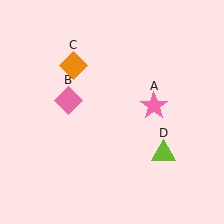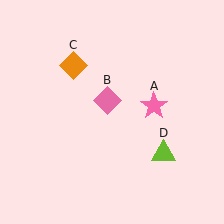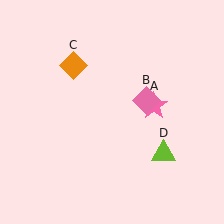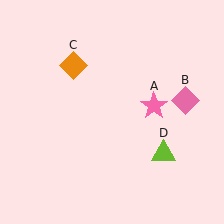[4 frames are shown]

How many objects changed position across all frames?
1 object changed position: pink diamond (object B).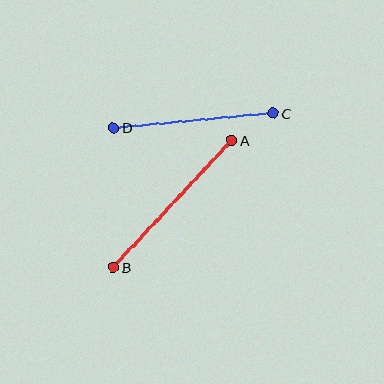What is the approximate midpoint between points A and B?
The midpoint is at approximately (173, 204) pixels.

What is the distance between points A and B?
The distance is approximately 174 pixels.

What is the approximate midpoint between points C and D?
The midpoint is at approximately (193, 120) pixels.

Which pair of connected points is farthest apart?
Points A and B are farthest apart.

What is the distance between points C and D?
The distance is approximately 160 pixels.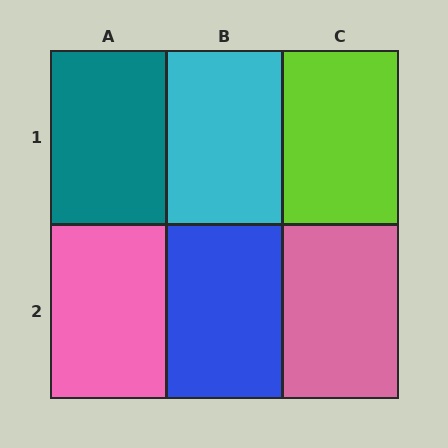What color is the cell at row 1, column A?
Teal.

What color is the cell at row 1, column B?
Cyan.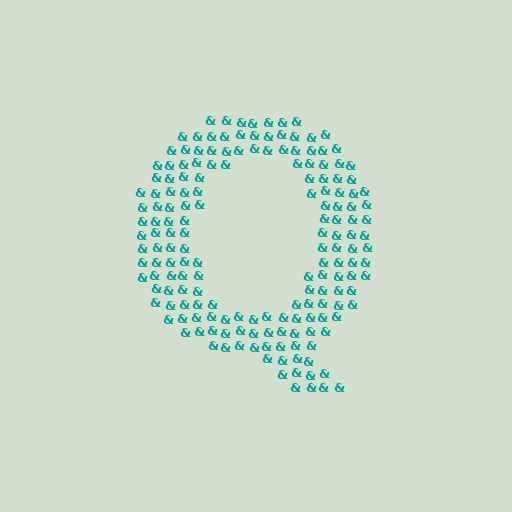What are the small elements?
The small elements are ampersands.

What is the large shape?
The large shape is the letter Q.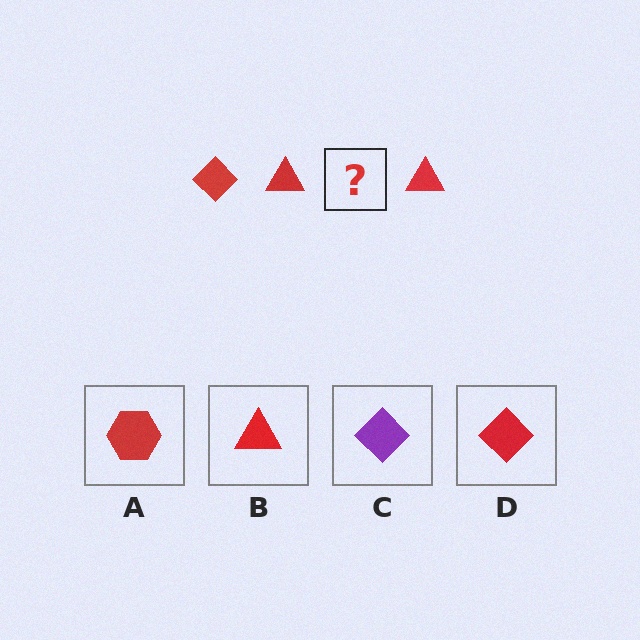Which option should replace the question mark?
Option D.